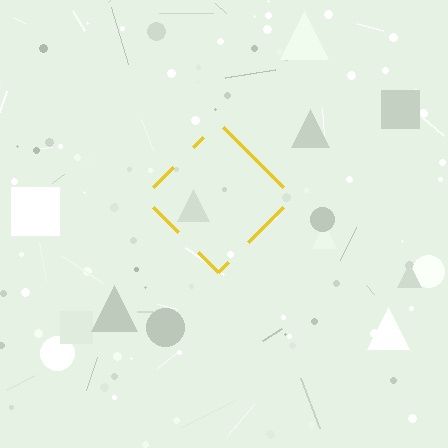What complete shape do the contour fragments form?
The contour fragments form a diamond.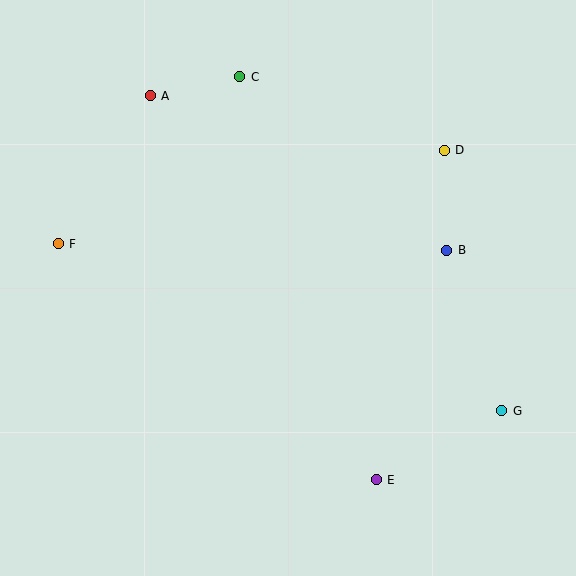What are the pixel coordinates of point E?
Point E is at (376, 480).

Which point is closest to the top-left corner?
Point A is closest to the top-left corner.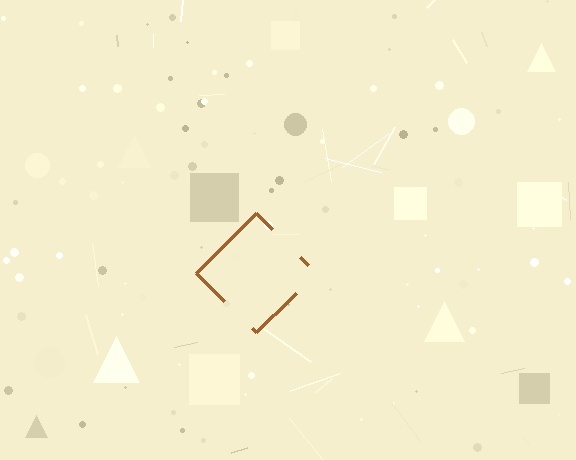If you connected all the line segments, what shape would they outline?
They would outline a diamond.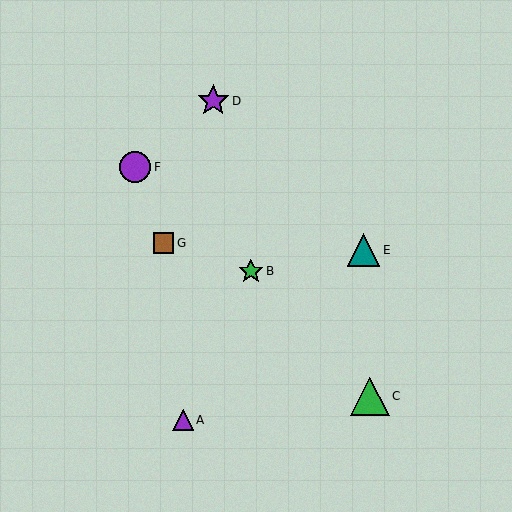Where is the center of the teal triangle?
The center of the teal triangle is at (364, 250).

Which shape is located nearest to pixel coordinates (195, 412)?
The purple triangle (labeled A) at (183, 420) is nearest to that location.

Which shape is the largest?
The green triangle (labeled C) is the largest.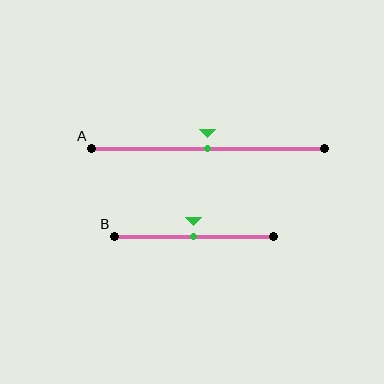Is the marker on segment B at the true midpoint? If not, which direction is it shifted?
Yes, the marker on segment B is at the true midpoint.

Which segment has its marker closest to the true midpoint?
Segment A has its marker closest to the true midpoint.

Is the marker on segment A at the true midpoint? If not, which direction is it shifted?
Yes, the marker on segment A is at the true midpoint.